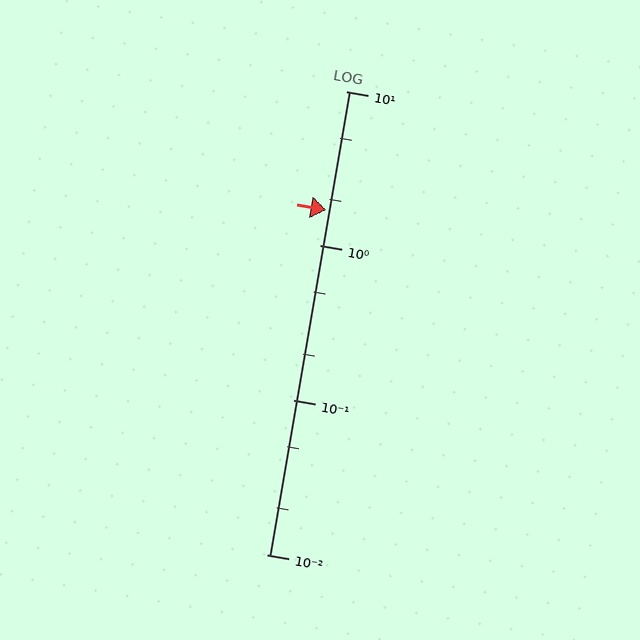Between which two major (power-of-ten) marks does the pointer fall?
The pointer is between 1 and 10.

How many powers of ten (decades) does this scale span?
The scale spans 3 decades, from 0.01 to 10.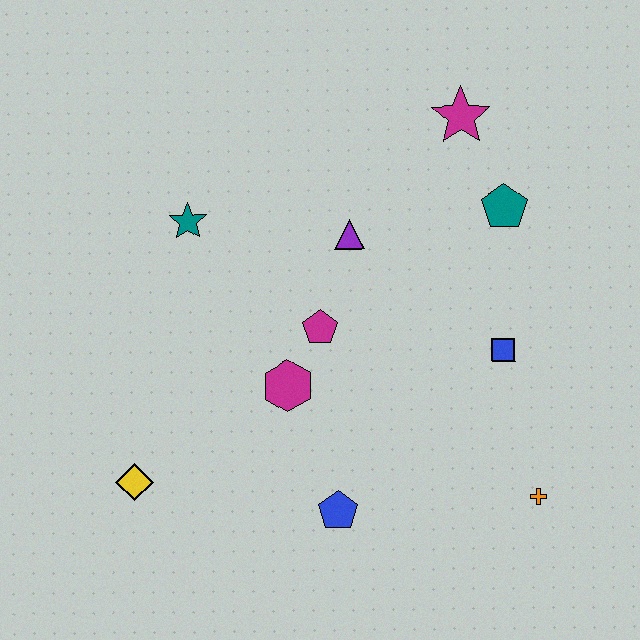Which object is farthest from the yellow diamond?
The magenta star is farthest from the yellow diamond.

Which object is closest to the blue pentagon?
The magenta hexagon is closest to the blue pentagon.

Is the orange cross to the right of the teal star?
Yes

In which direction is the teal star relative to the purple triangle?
The teal star is to the left of the purple triangle.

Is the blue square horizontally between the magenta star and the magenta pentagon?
No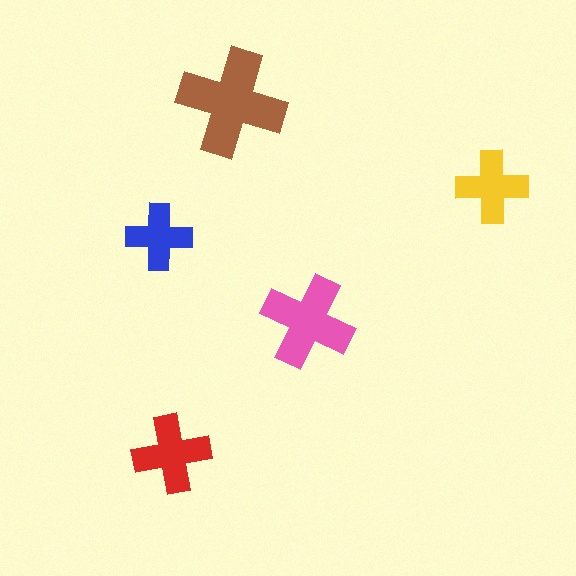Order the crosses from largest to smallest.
the brown one, the pink one, the red one, the yellow one, the blue one.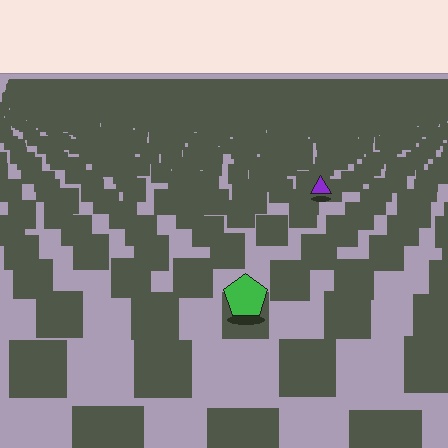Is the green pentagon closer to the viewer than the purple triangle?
Yes. The green pentagon is closer — you can tell from the texture gradient: the ground texture is coarser near it.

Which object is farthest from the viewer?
The purple triangle is farthest from the viewer. It appears smaller and the ground texture around it is denser.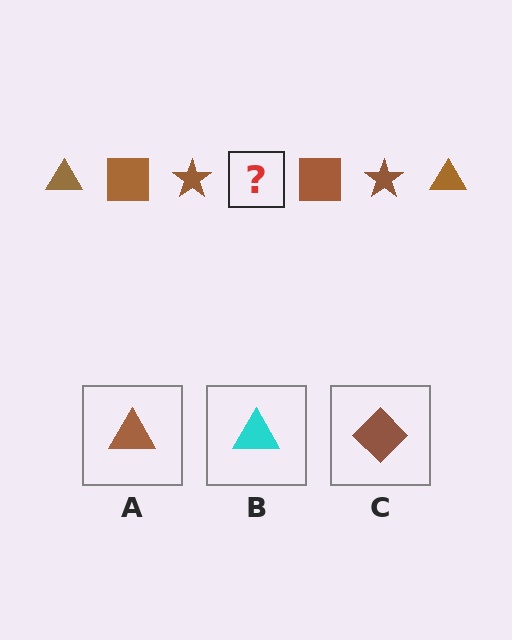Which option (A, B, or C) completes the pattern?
A.